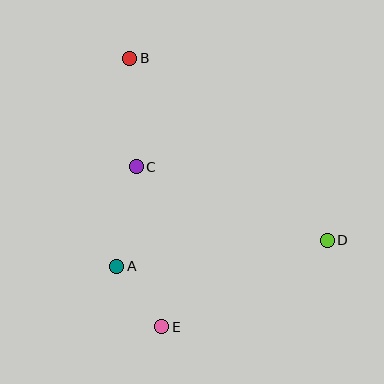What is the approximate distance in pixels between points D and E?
The distance between D and E is approximately 187 pixels.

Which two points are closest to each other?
Points A and E are closest to each other.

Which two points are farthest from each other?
Points B and E are farthest from each other.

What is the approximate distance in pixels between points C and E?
The distance between C and E is approximately 162 pixels.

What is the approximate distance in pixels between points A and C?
The distance between A and C is approximately 102 pixels.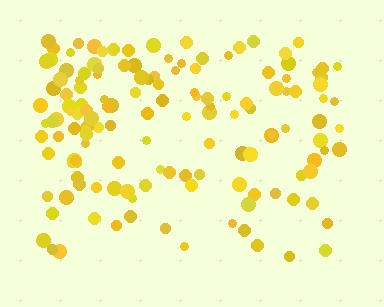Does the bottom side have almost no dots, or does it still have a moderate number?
Still a moderate number, just noticeably fewer than the top.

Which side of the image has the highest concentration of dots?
The top.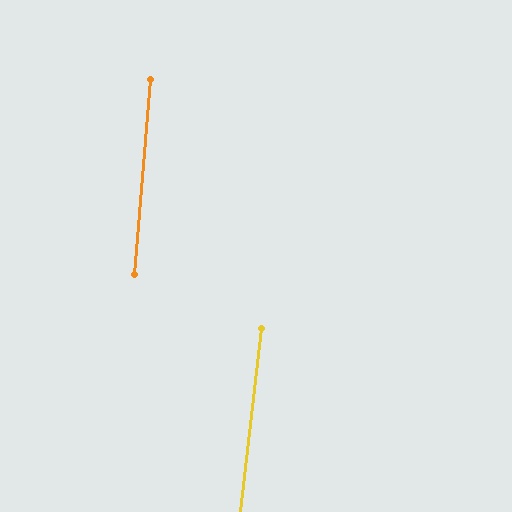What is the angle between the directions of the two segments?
Approximately 2 degrees.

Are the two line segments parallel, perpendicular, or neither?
Parallel — their directions differ by only 1.7°.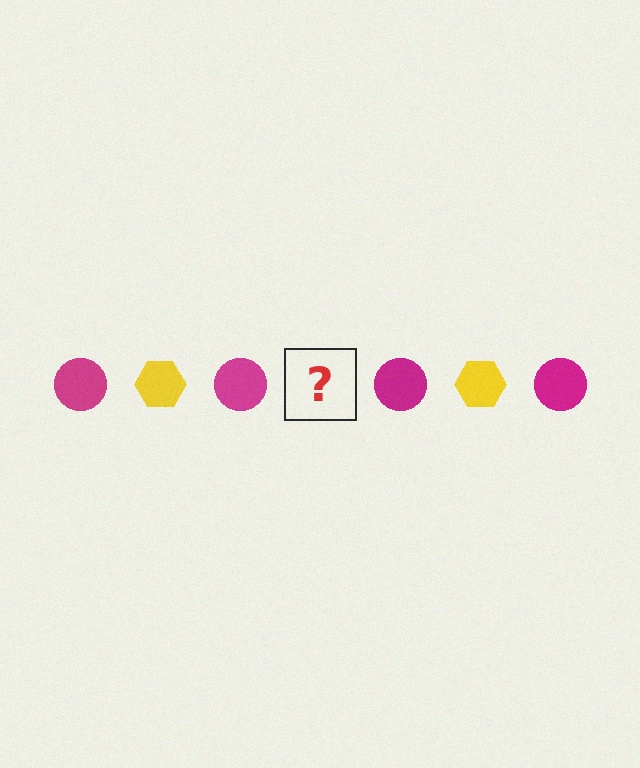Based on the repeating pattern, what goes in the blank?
The blank should be a yellow hexagon.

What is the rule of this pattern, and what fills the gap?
The rule is that the pattern alternates between magenta circle and yellow hexagon. The gap should be filled with a yellow hexagon.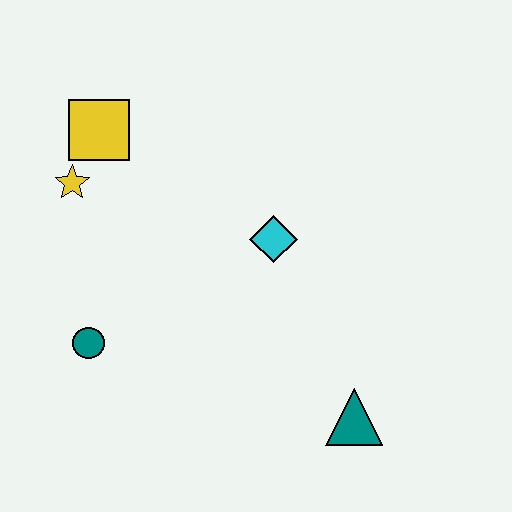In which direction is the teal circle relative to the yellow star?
The teal circle is below the yellow star.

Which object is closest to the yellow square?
The yellow star is closest to the yellow square.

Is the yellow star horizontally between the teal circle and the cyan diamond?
No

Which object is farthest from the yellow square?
The teal triangle is farthest from the yellow square.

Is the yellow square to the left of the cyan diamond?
Yes